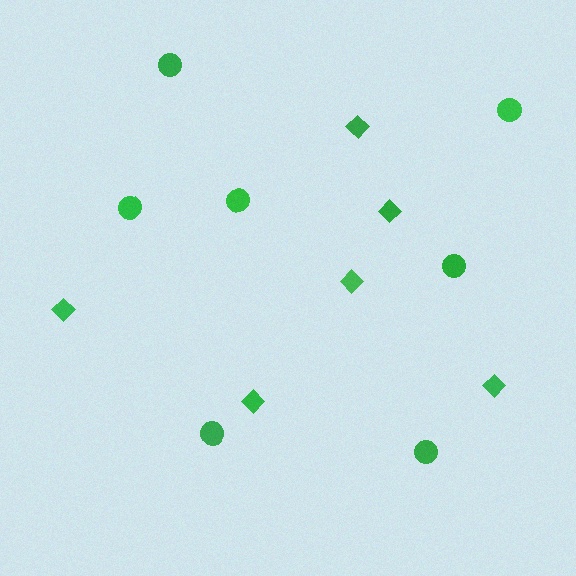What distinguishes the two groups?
There are 2 groups: one group of circles (7) and one group of diamonds (6).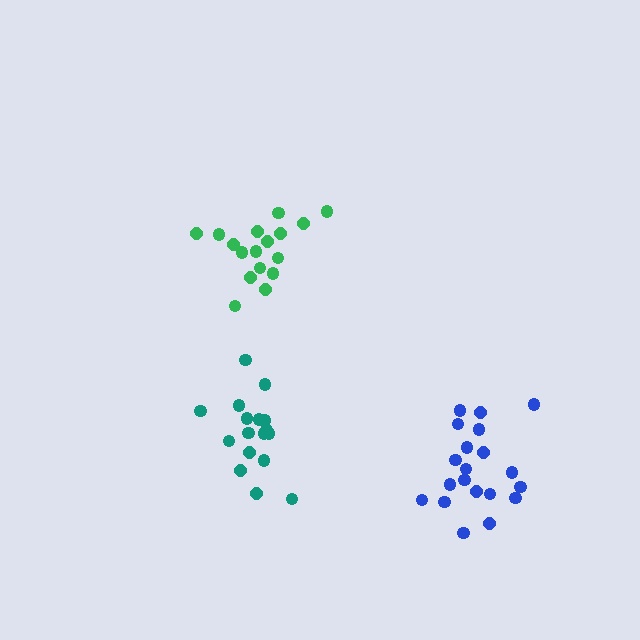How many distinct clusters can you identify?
There are 3 distinct clusters.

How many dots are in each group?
Group 1: 18 dots, Group 2: 17 dots, Group 3: 20 dots (55 total).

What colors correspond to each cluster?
The clusters are colored: teal, green, blue.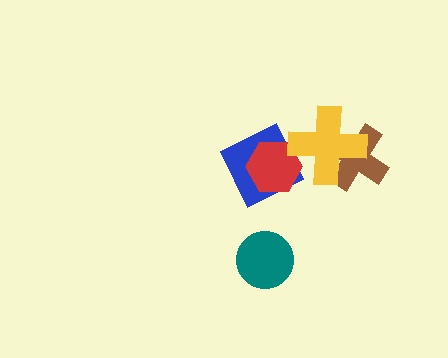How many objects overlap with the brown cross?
1 object overlaps with the brown cross.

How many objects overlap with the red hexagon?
2 objects overlap with the red hexagon.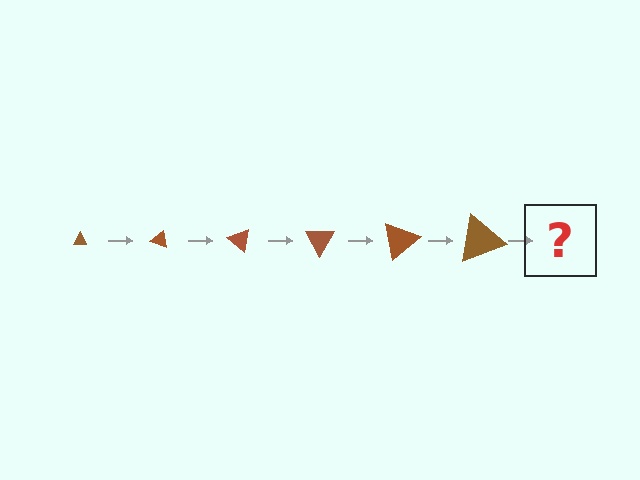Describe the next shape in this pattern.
It should be a triangle, larger than the previous one and rotated 120 degrees from the start.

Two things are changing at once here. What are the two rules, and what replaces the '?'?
The two rules are that the triangle grows larger each step and it rotates 20 degrees each step. The '?' should be a triangle, larger than the previous one and rotated 120 degrees from the start.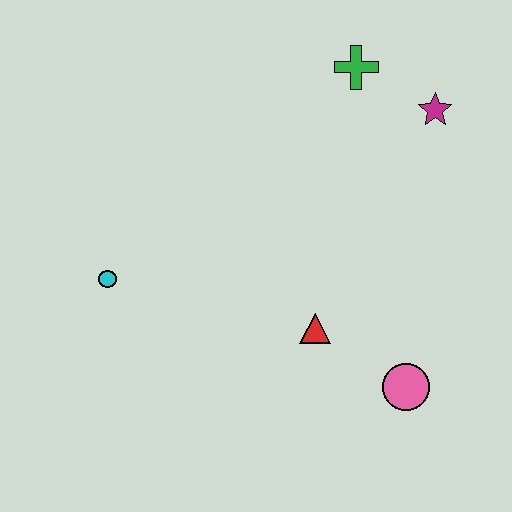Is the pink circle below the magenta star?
Yes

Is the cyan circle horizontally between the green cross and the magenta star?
No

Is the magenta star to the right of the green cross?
Yes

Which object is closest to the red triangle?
The pink circle is closest to the red triangle.